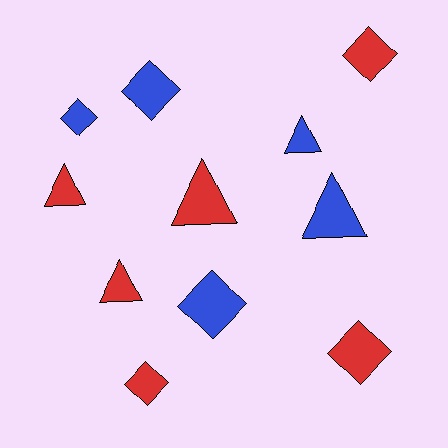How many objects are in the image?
There are 11 objects.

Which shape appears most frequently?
Diamond, with 6 objects.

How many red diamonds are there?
There are 3 red diamonds.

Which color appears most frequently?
Red, with 6 objects.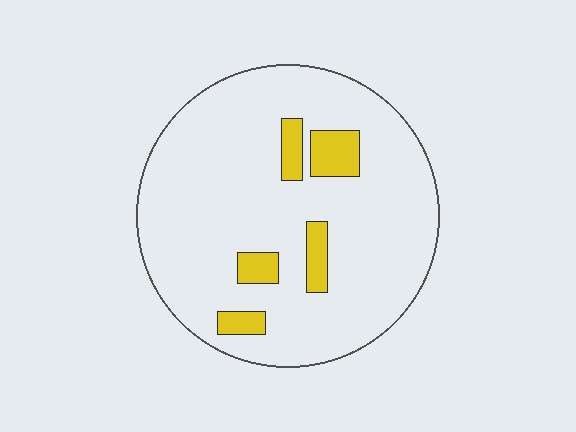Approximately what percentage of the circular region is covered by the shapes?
Approximately 10%.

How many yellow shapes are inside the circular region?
5.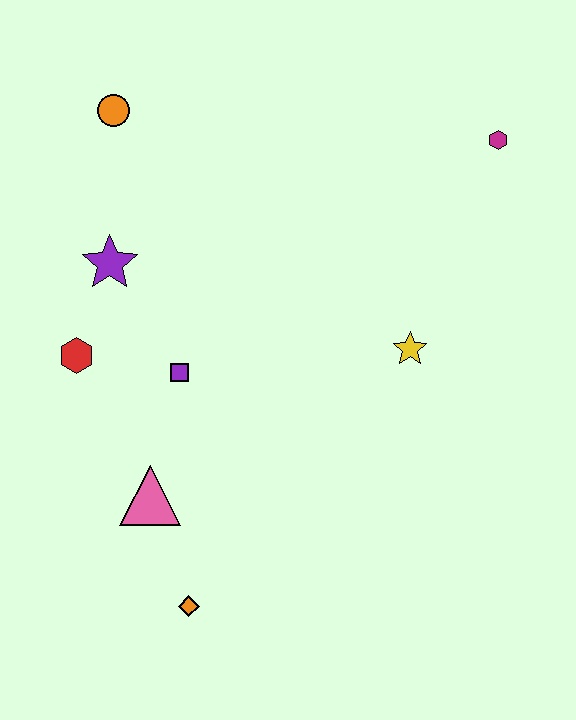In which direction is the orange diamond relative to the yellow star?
The orange diamond is below the yellow star.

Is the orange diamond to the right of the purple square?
Yes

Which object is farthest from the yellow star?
The orange circle is farthest from the yellow star.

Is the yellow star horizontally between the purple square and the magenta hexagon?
Yes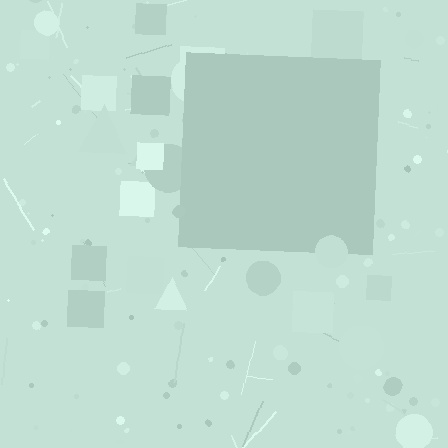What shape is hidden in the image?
A square is hidden in the image.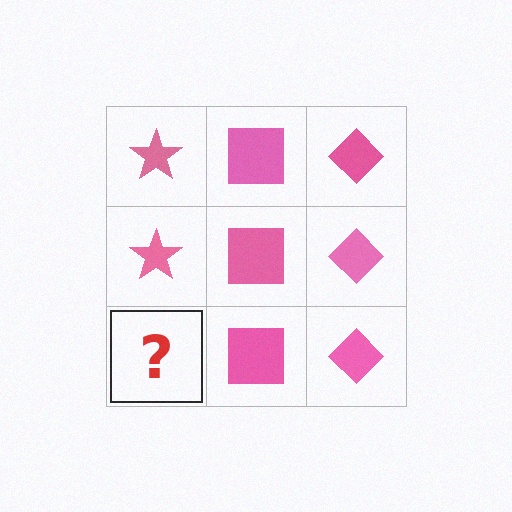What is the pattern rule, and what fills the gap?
The rule is that each column has a consistent shape. The gap should be filled with a pink star.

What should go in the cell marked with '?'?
The missing cell should contain a pink star.